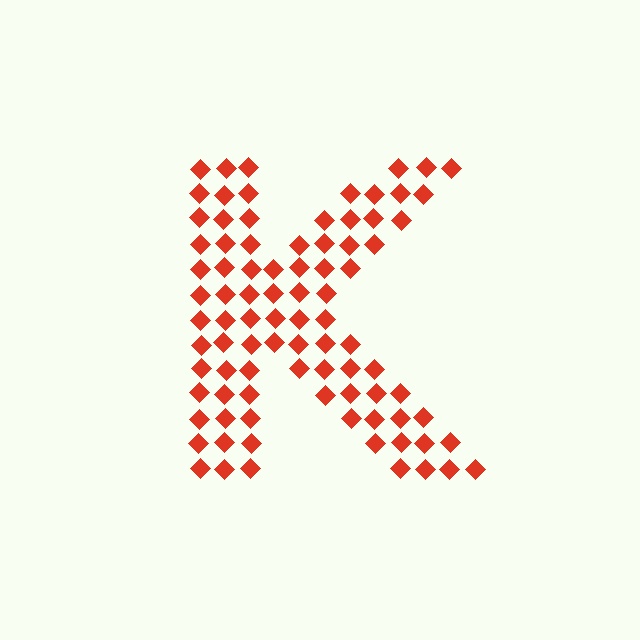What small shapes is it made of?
It is made of small diamonds.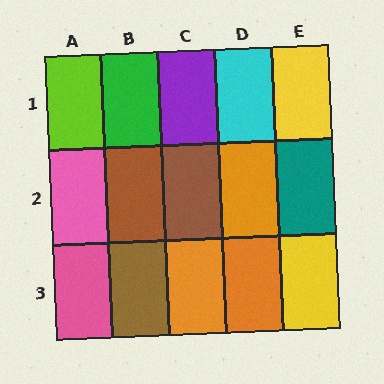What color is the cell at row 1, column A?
Lime.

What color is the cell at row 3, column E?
Yellow.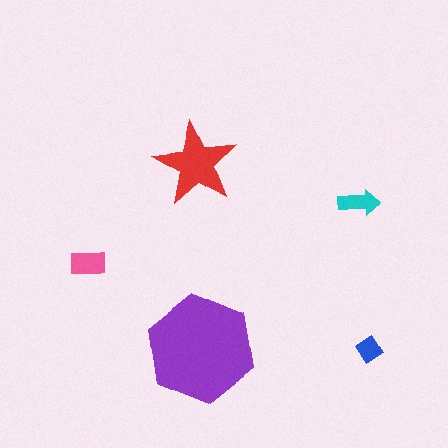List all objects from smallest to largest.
The blue diamond, the cyan arrow, the pink rectangle, the red star, the purple hexagon.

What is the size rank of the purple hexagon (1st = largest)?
1st.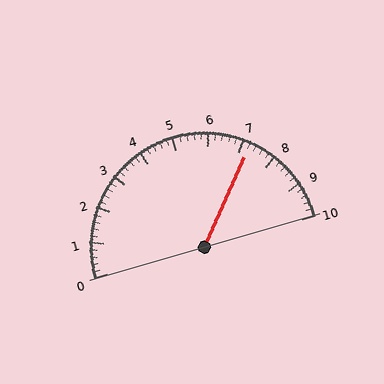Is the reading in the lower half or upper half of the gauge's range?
The reading is in the upper half of the range (0 to 10).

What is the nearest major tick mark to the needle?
The nearest major tick mark is 7.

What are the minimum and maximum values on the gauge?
The gauge ranges from 0 to 10.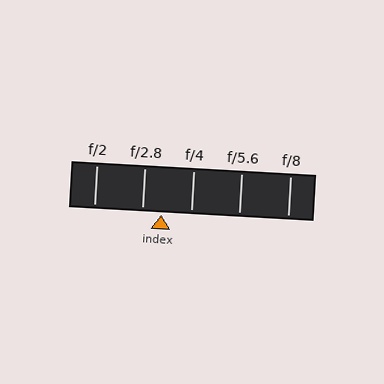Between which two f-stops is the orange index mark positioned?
The index mark is between f/2.8 and f/4.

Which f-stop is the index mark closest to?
The index mark is closest to f/2.8.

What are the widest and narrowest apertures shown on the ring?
The widest aperture shown is f/2 and the narrowest is f/8.